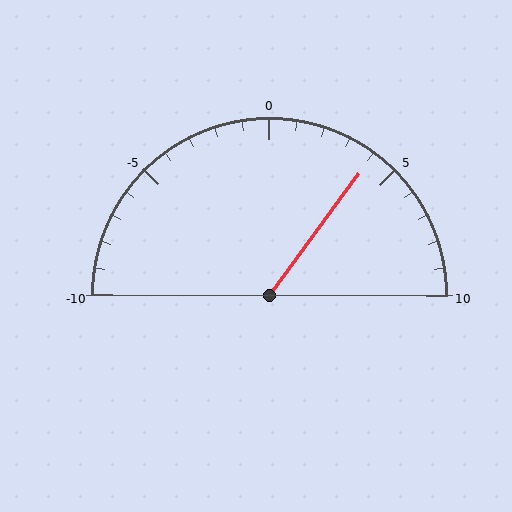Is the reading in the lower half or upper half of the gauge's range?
The reading is in the upper half of the range (-10 to 10).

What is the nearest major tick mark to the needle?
The nearest major tick mark is 5.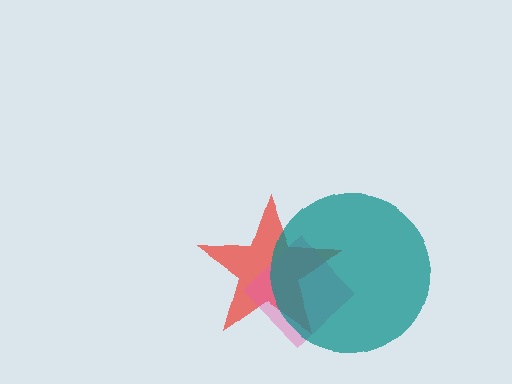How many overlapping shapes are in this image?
There are 3 overlapping shapes in the image.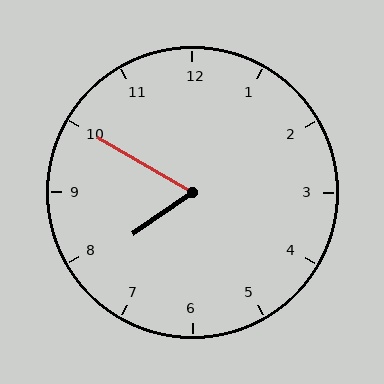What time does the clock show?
7:50.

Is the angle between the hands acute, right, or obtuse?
It is acute.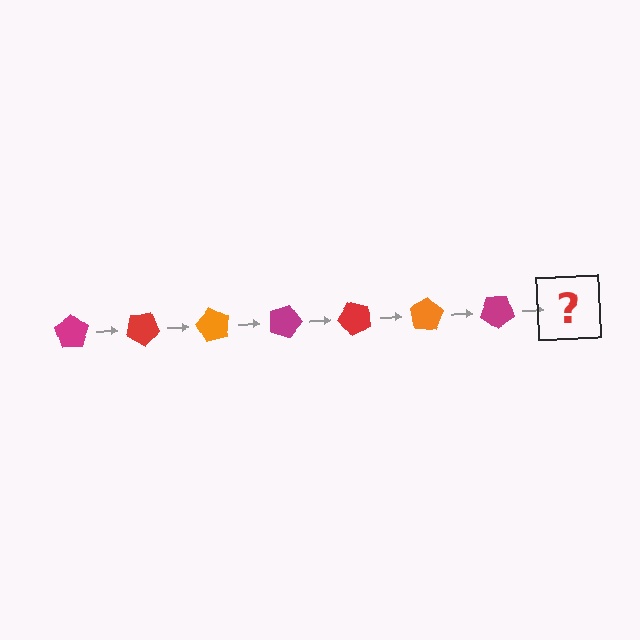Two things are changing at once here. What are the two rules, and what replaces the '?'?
The two rules are that it rotates 30 degrees each step and the color cycles through magenta, red, and orange. The '?' should be a red pentagon, rotated 210 degrees from the start.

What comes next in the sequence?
The next element should be a red pentagon, rotated 210 degrees from the start.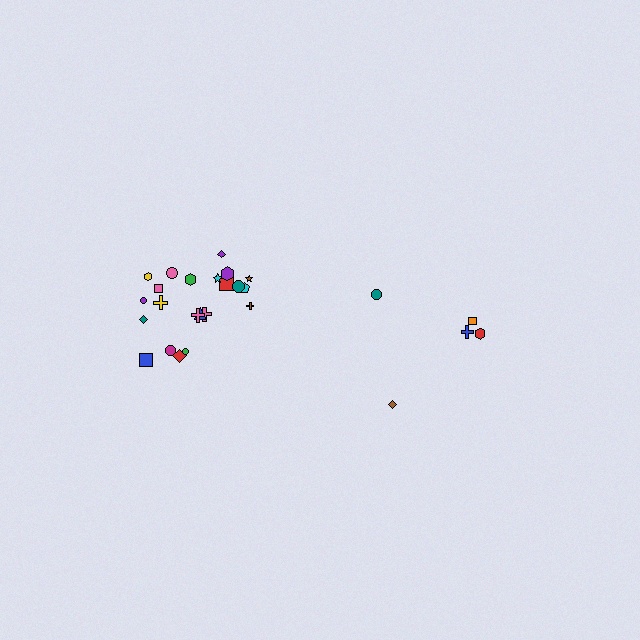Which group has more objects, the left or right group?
The left group.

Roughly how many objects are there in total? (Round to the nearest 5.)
Roughly 25 objects in total.